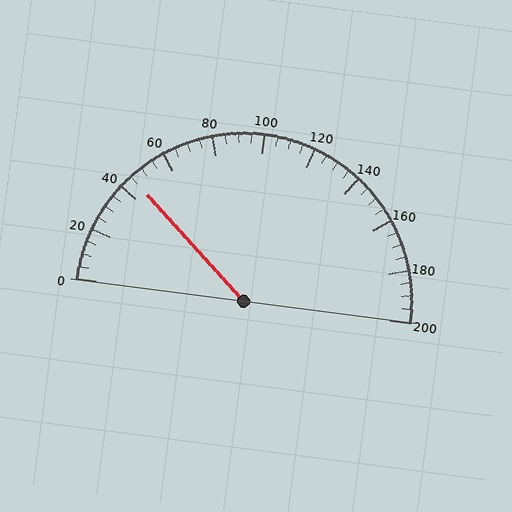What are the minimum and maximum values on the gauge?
The gauge ranges from 0 to 200.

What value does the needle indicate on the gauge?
The needle indicates approximately 45.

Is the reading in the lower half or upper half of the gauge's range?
The reading is in the lower half of the range (0 to 200).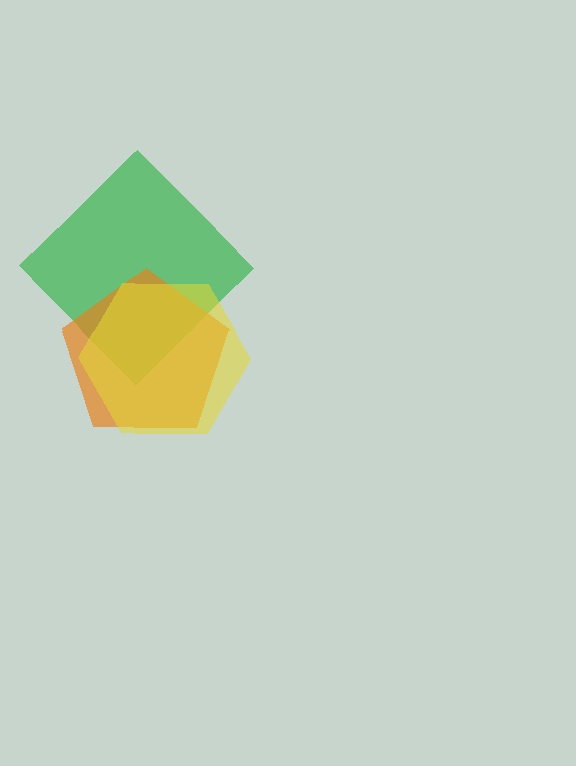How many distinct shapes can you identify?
There are 3 distinct shapes: a green diamond, an orange pentagon, a yellow hexagon.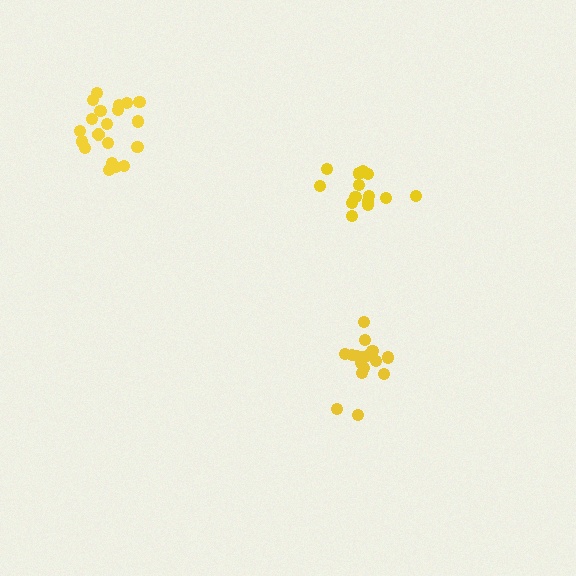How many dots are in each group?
Group 1: 14 dots, Group 2: 20 dots, Group 3: 16 dots (50 total).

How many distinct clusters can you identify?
There are 3 distinct clusters.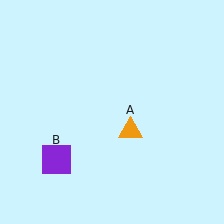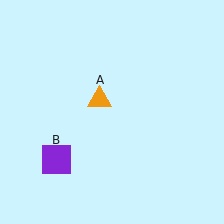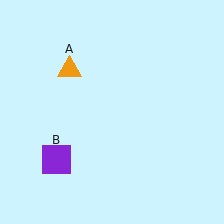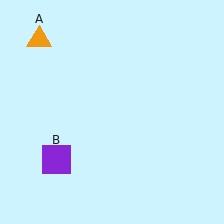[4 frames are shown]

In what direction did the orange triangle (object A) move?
The orange triangle (object A) moved up and to the left.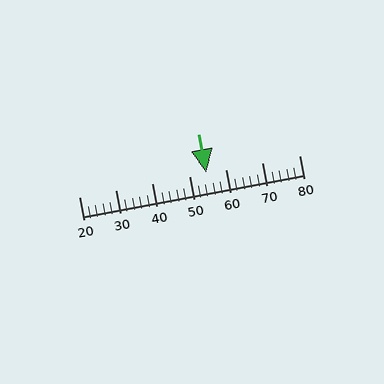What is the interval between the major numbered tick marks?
The major tick marks are spaced 10 units apart.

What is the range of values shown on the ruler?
The ruler shows values from 20 to 80.